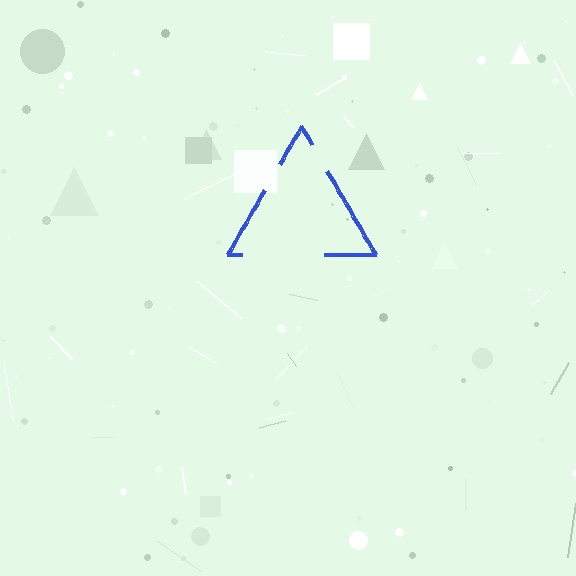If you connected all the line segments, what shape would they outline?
They would outline a triangle.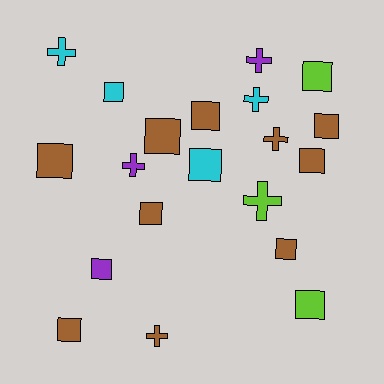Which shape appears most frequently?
Square, with 13 objects.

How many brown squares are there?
There are 8 brown squares.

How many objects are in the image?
There are 20 objects.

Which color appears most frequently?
Brown, with 10 objects.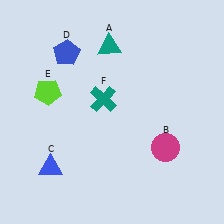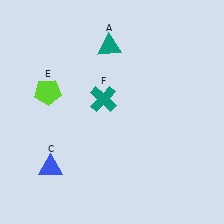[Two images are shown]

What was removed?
The magenta circle (B), the blue pentagon (D) were removed in Image 2.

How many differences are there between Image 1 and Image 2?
There are 2 differences between the two images.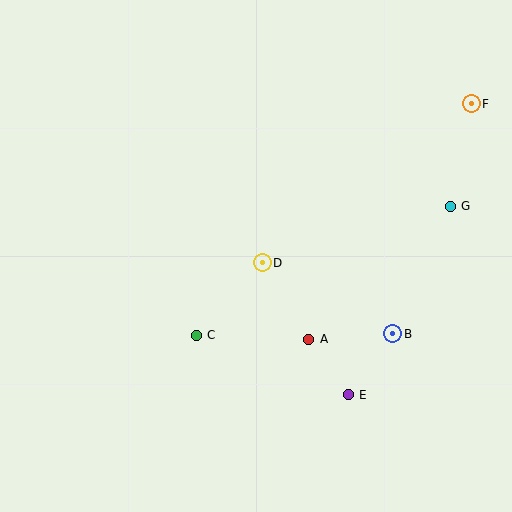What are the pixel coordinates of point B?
Point B is at (393, 334).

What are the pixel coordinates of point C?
Point C is at (196, 335).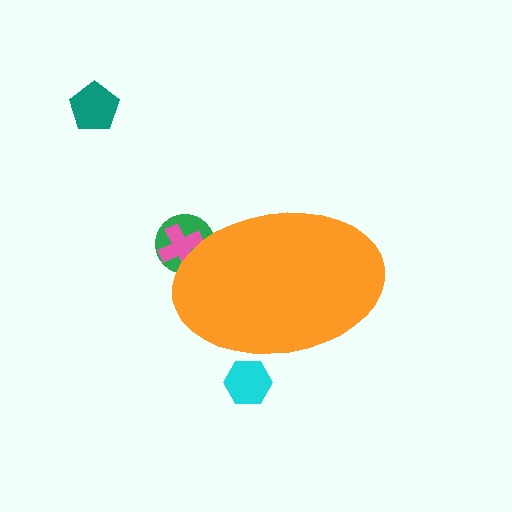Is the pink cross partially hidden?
Yes, the pink cross is partially hidden behind the orange ellipse.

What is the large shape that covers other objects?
An orange ellipse.